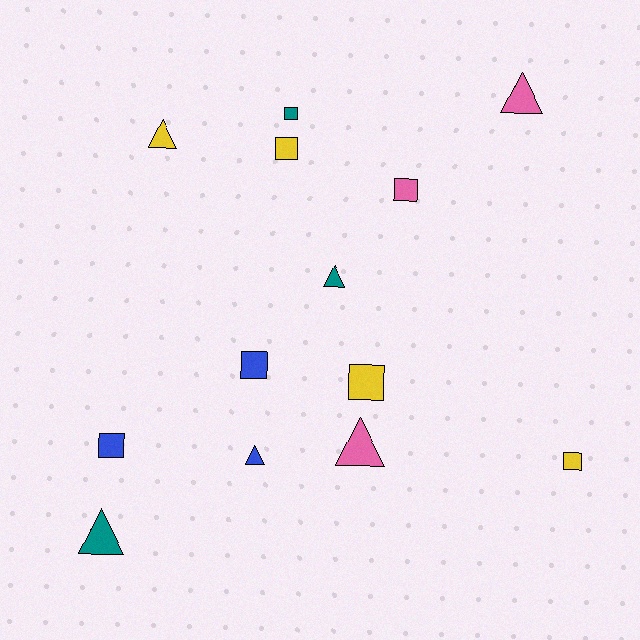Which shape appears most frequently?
Square, with 7 objects.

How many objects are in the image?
There are 13 objects.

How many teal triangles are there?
There are 2 teal triangles.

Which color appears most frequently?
Yellow, with 4 objects.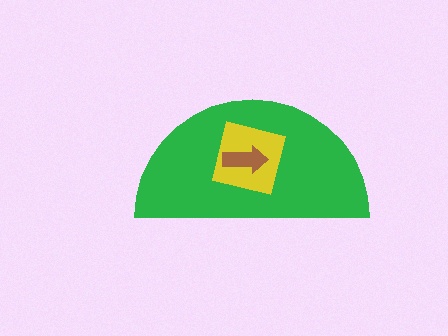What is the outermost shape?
The green semicircle.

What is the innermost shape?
The brown arrow.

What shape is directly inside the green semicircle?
The yellow square.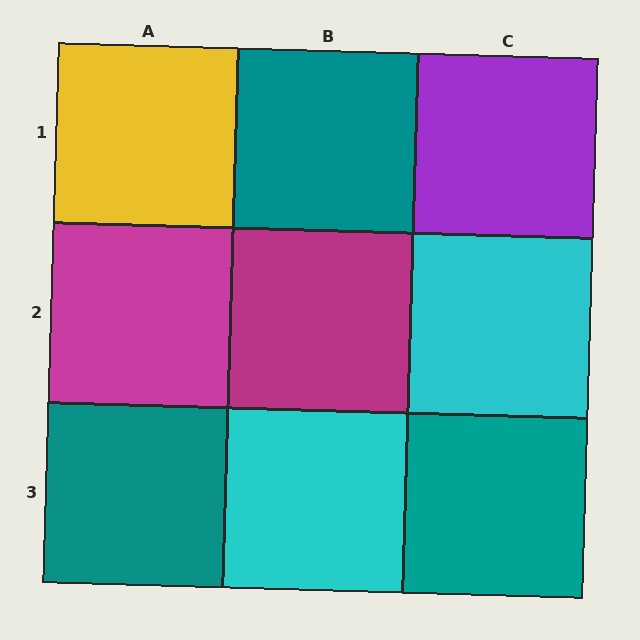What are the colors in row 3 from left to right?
Teal, cyan, teal.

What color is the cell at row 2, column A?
Magenta.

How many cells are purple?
1 cell is purple.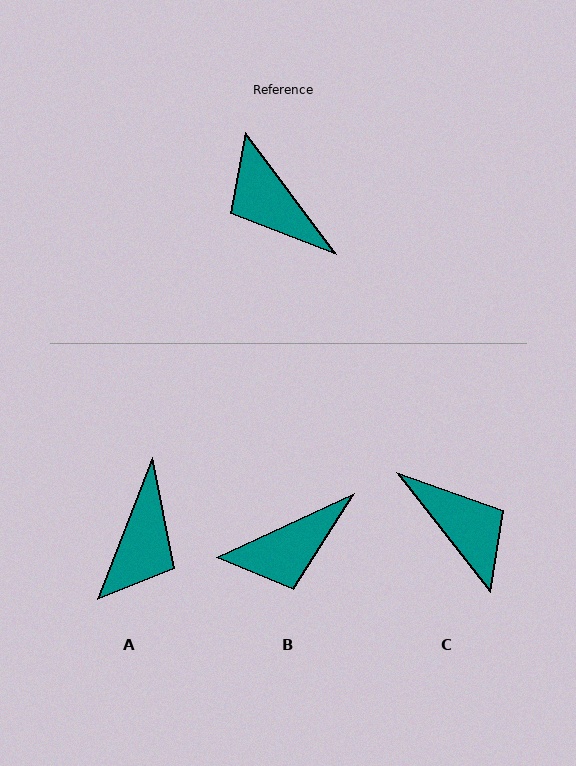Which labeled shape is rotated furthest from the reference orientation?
C, about 179 degrees away.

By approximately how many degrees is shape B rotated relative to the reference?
Approximately 78 degrees counter-clockwise.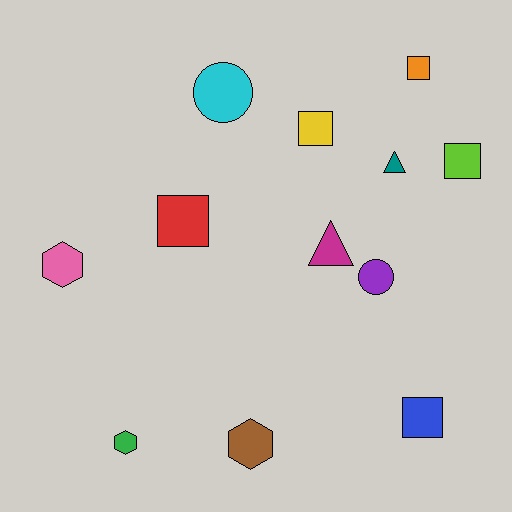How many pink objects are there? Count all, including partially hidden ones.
There is 1 pink object.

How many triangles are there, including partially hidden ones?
There are 2 triangles.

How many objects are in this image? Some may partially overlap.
There are 12 objects.